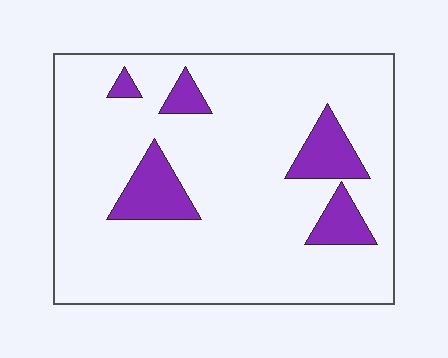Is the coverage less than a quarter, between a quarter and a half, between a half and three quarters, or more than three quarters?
Less than a quarter.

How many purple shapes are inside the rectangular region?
5.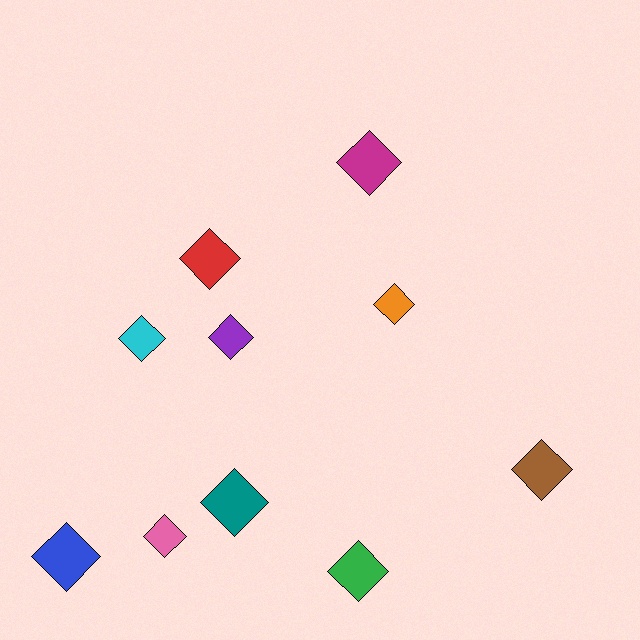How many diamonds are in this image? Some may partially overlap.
There are 10 diamonds.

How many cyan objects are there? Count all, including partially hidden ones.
There is 1 cyan object.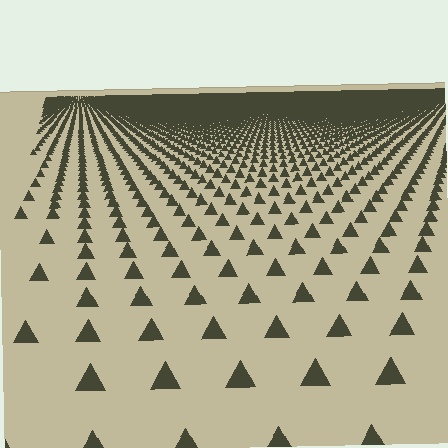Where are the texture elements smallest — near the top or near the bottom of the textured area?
Near the top.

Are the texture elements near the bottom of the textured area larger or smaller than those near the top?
Larger. Near the bottom, elements are closer to the viewer and appear at a bigger on-screen size.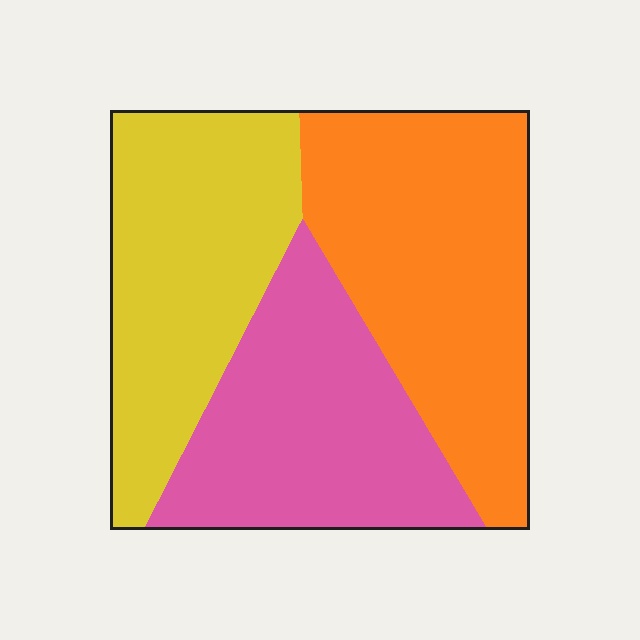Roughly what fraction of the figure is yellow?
Yellow takes up about one third (1/3) of the figure.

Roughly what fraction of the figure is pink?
Pink takes up about one third (1/3) of the figure.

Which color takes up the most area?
Orange, at roughly 40%.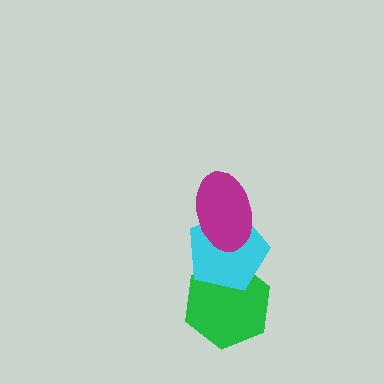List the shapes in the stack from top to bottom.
From top to bottom: the magenta ellipse, the cyan pentagon, the green hexagon.